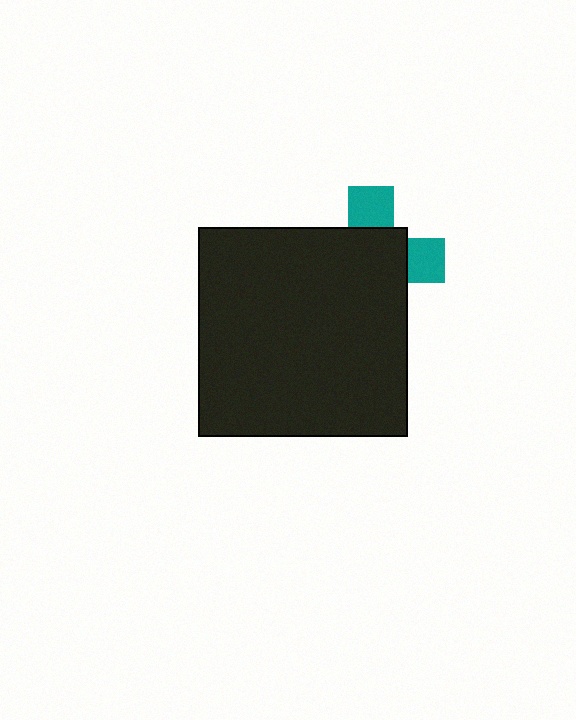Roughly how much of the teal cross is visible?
A small part of it is visible (roughly 32%).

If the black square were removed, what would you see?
You would see the complete teal cross.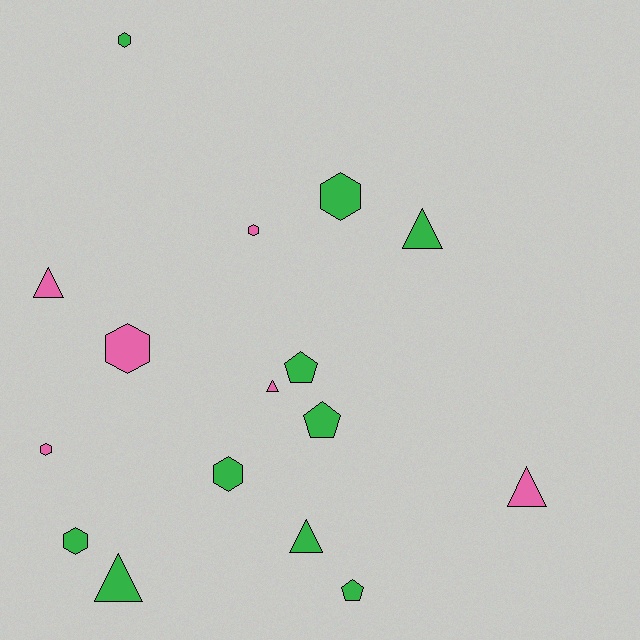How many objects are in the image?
There are 16 objects.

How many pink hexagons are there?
There are 3 pink hexagons.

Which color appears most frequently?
Green, with 10 objects.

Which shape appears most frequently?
Hexagon, with 7 objects.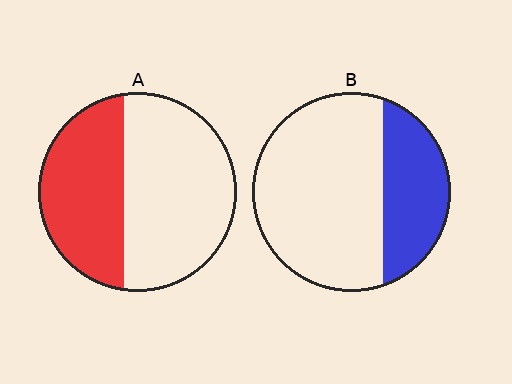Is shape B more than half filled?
No.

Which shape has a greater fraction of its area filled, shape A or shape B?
Shape A.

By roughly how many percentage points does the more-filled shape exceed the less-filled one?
By roughly 10 percentage points (A over B).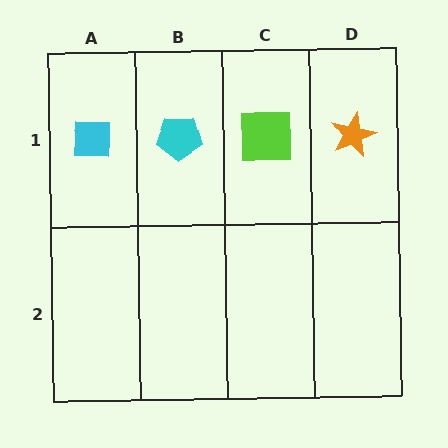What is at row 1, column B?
A cyan pentagon.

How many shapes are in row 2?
0 shapes.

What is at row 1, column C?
A lime square.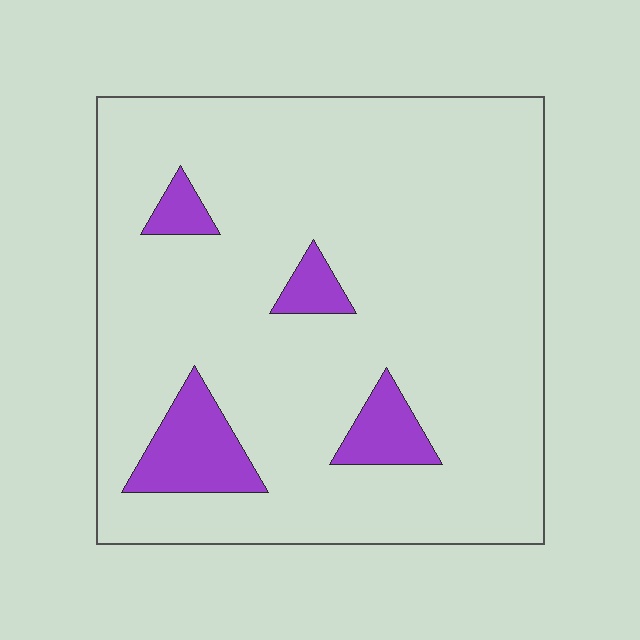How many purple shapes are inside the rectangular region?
4.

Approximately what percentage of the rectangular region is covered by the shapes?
Approximately 10%.